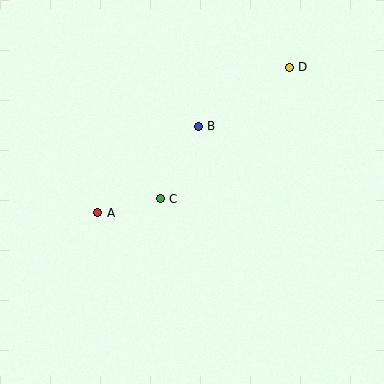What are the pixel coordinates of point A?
Point A is at (98, 213).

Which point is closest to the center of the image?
Point C at (160, 199) is closest to the center.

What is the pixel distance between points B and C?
The distance between B and C is 82 pixels.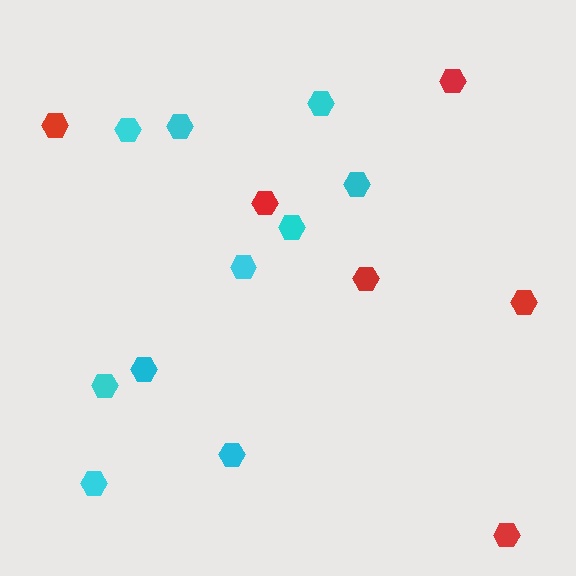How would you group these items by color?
There are 2 groups: one group of red hexagons (6) and one group of cyan hexagons (10).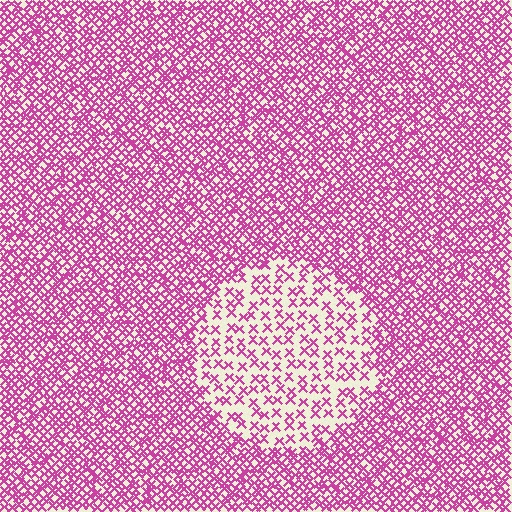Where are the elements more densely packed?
The elements are more densely packed outside the circle boundary.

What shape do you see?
I see a circle.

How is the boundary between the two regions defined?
The boundary is defined by a change in element density (approximately 2.5x ratio). All elements are the same color, size, and shape.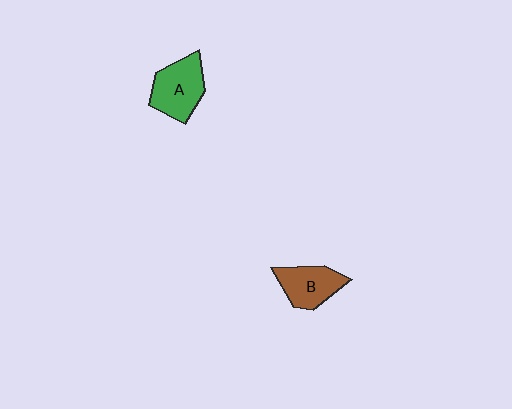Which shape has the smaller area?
Shape B (brown).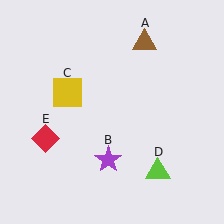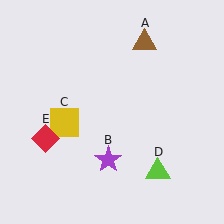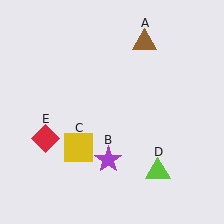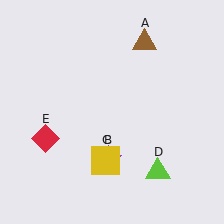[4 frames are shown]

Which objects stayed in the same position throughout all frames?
Brown triangle (object A) and purple star (object B) and lime triangle (object D) and red diamond (object E) remained stationary.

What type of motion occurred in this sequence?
The yellow square (object C) rotated counterclockwise around the center of the scene.